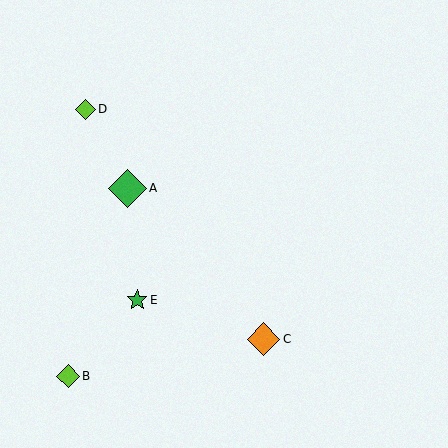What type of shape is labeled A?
Shape A is a green diamond.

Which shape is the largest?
The green diamond (labeled A) is the largest.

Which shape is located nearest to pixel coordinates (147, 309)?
The green star (labeled E) at (137, 300) is nearest to that location.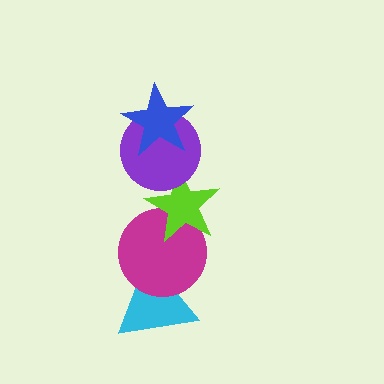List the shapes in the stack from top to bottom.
From top to bottom: the blue star, the purple circle, the lime star, the magenta circle, the cyan triangle.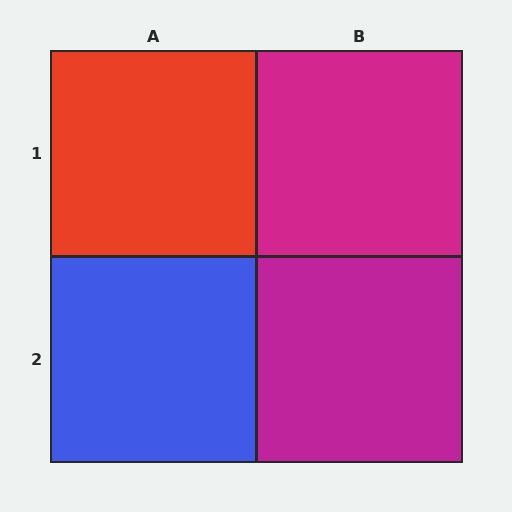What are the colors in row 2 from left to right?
Blue, magenta.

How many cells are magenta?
2 cells are magenta.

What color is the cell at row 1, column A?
Red.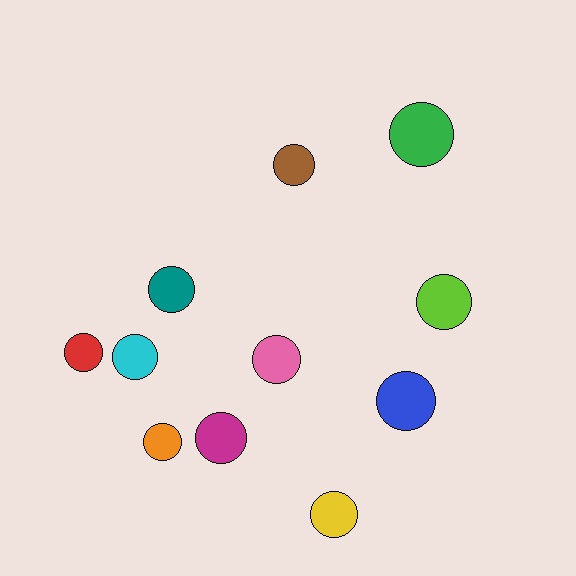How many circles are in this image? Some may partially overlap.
There are 11 circles.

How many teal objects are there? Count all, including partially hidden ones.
There is 1 teal object.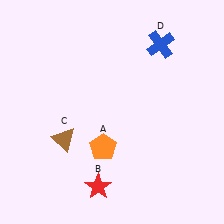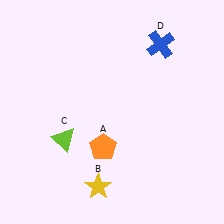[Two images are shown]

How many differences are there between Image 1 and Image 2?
There are 2 differences between the two images.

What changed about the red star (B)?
In Image 1, B is red. In Image 2, it changed to yellow.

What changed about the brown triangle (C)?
In Image 1, C is brown. In Image 2, it changed to lime.